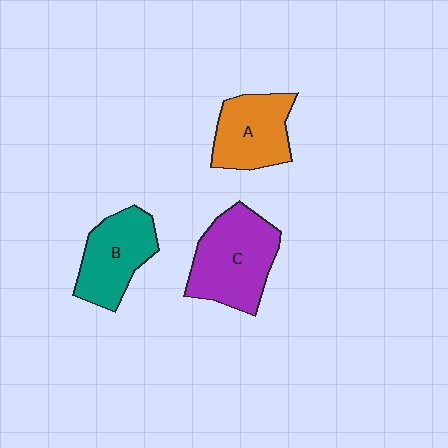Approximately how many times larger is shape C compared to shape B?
Approximately 1.3 times.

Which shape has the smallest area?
Shape A (orange).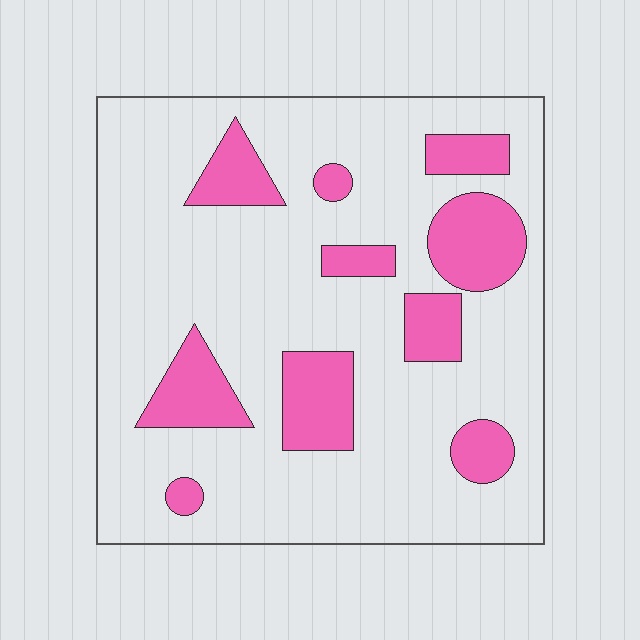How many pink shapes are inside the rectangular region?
10.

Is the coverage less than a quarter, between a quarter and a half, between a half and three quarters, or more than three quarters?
Less than a quarter.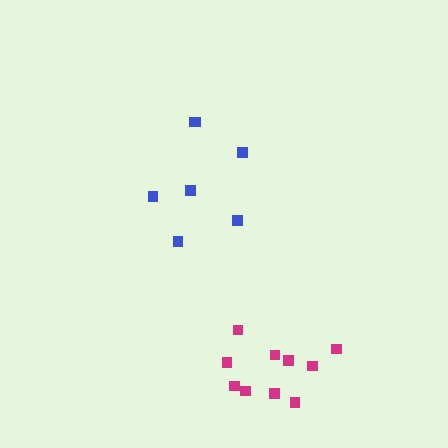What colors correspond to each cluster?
The clusters are colored: blue, magenta.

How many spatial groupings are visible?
There are 2 spatial groupings.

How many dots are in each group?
Group 1: 7 dots, Group 2: 10 dots (17 total).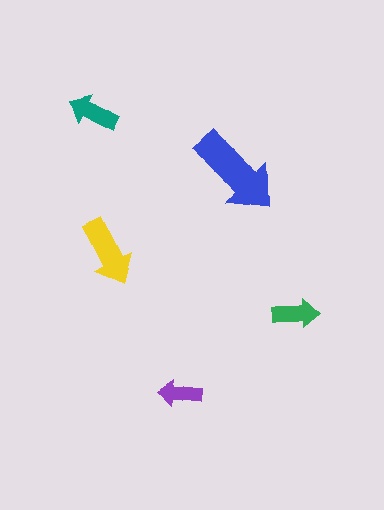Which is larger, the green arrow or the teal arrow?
The teal one.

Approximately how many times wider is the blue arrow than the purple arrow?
About 2 times wider.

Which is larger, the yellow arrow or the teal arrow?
The yellow one.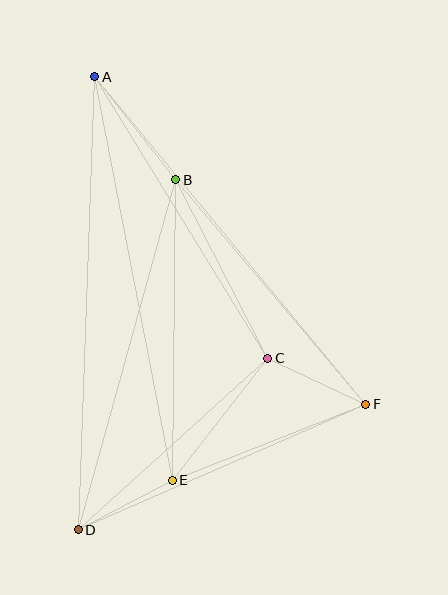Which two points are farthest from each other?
Points A and D are farthest from each other.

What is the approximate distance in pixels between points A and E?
The distance between A and E is approximately 411 pixels.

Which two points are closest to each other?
Points D and E are closest to each other.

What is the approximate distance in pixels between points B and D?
The distance between B and D is approximately 363 pixels.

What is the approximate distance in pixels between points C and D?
The distance between C and D is approximately 256 pixels.